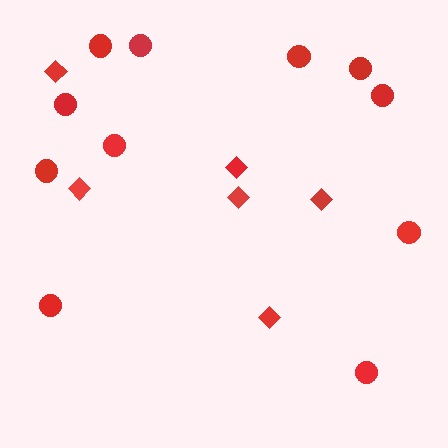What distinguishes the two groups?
There are 2 groups: one group of circles (11) and one group of diamonds (6).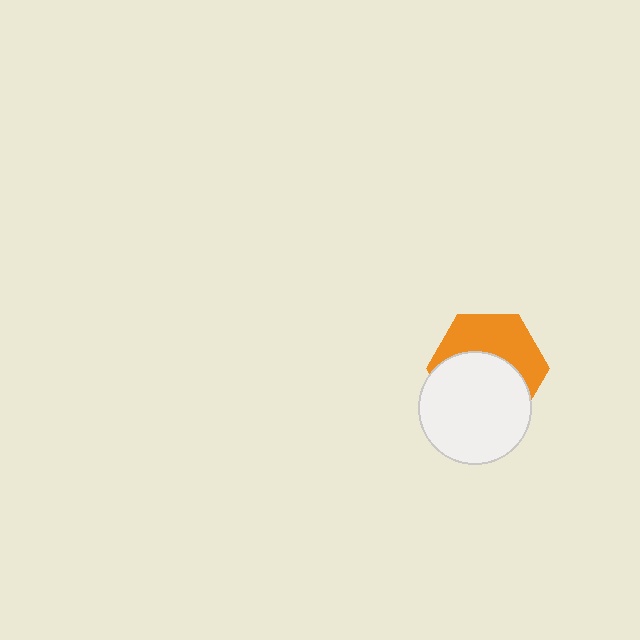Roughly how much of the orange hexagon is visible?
About half of it is visible (roughly 46%).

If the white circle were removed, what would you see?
You would see the complete orange hexagon.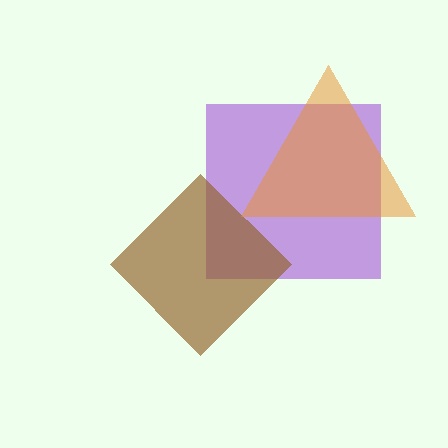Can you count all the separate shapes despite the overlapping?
Yes, there are 3 separate shapes.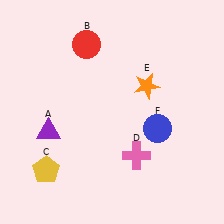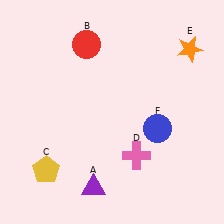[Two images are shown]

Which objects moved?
The objects that moved are: the purple triangle (A), the orange star (E).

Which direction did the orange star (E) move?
The orange star (E) moved right.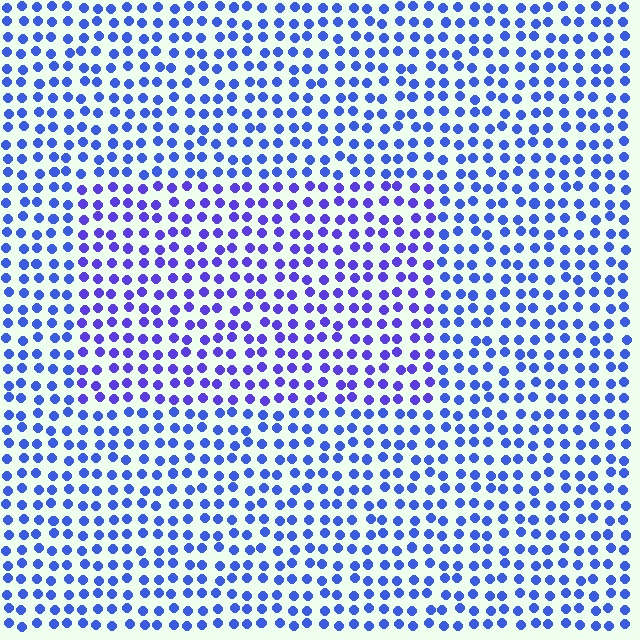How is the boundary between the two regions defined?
The boundary is defined purely by a slight shift in hue (about 23 degrees). Spacing, size, and orientation are identical on both sides.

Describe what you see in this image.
The image is filled with small blue elements in a uniform arrangement. A rectangle-shaped region is visible where the elements are tinted to a slightly different hue, forming a subtle color boundary.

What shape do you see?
I see a rectangle.